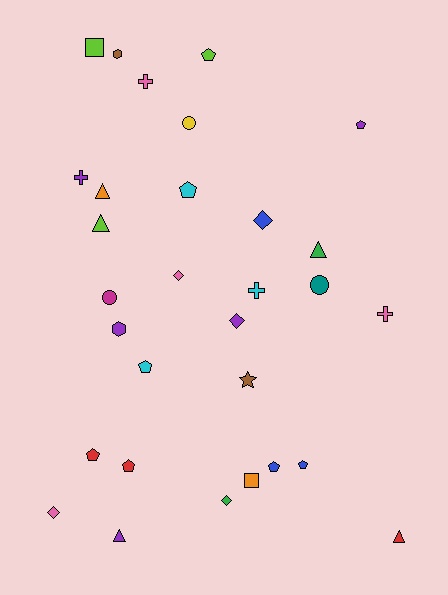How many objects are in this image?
There are 30 objects.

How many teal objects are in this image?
There is 1 teal object.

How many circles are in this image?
There are 3 circles.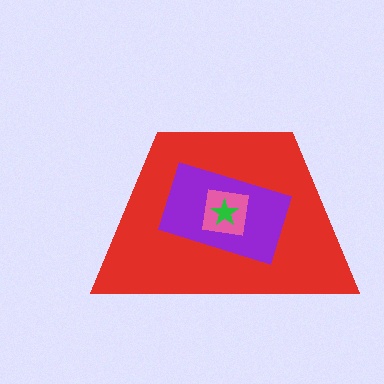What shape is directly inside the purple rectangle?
The pink square.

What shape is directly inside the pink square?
The green star.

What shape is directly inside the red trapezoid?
The purple rectangle.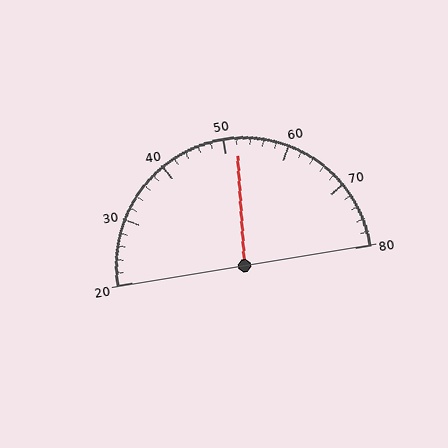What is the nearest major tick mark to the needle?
The nearest major tick mark is 50.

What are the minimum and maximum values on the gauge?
The gauge ranges from 20 to 80.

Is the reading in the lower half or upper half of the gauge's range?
The reading is in the upper half of the range (20 to 80).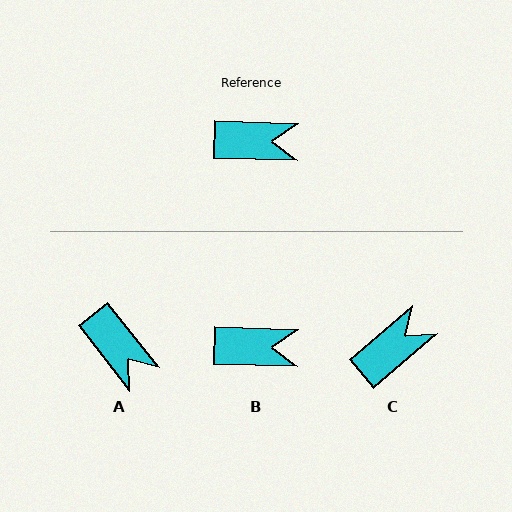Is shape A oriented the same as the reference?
No, it is off by about 50 degrees.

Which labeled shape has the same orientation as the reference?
B.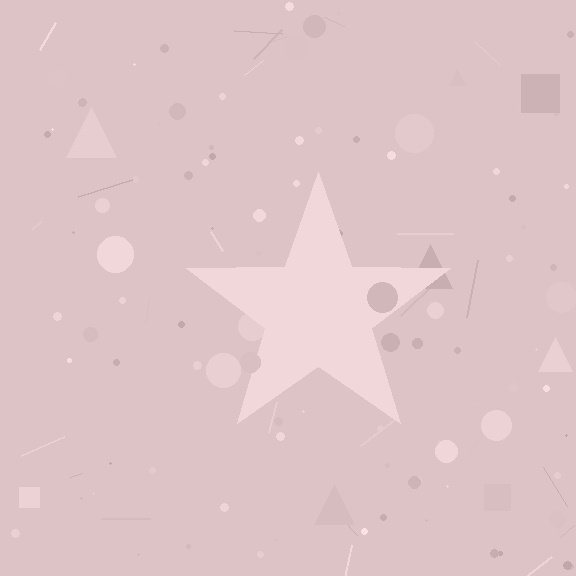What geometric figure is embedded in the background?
A star is embedded in the background.